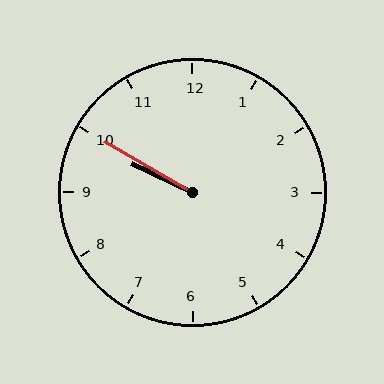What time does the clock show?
9:50.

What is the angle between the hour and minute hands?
Approximately 5 degrees.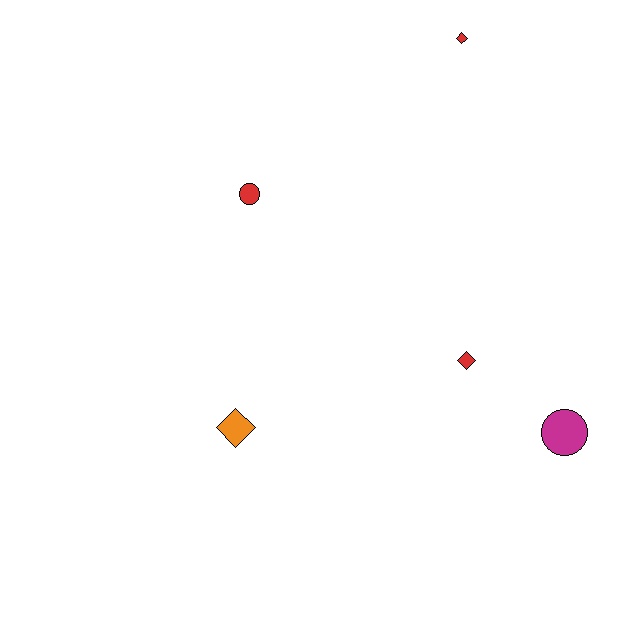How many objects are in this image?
There are 5 objects.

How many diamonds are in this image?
There are 3 diamonds.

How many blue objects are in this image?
There are no blue objects.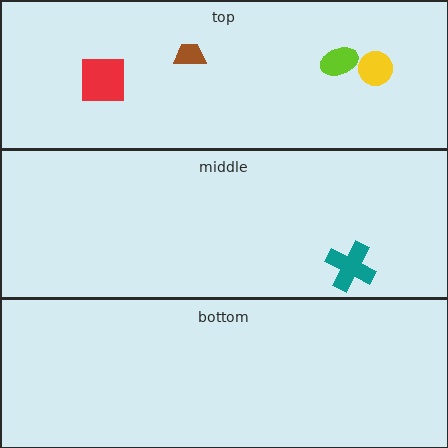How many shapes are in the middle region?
1.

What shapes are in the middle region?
The teal cross.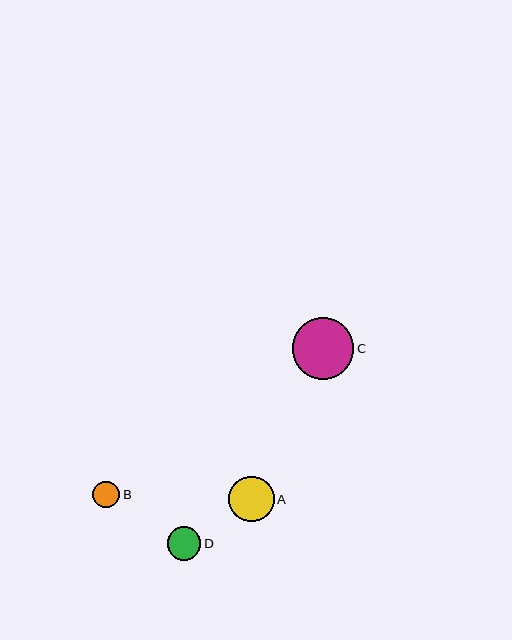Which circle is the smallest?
Circle B is the smallest with a size of approximately 27 pixels.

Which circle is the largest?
Circle C is the largest with a size of approximately 62 pixels.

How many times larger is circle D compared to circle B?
Circle D is approximately 1.3 times the size of circle B.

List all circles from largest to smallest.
From largest to smallest: C, A, D, B.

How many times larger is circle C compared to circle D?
Circle C is approximately 1.8 times the size of circle D.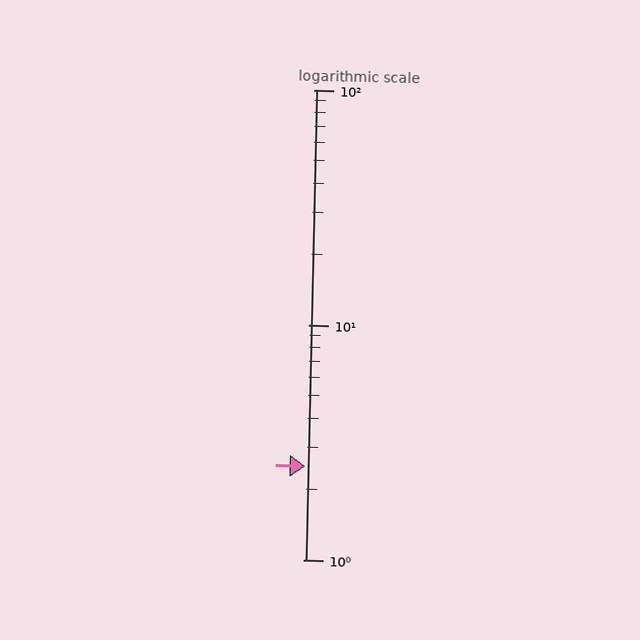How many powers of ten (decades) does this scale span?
The scale spans 2 decades, from 1 to 100.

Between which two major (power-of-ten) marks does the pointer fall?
The pointer is between 1 and 10.